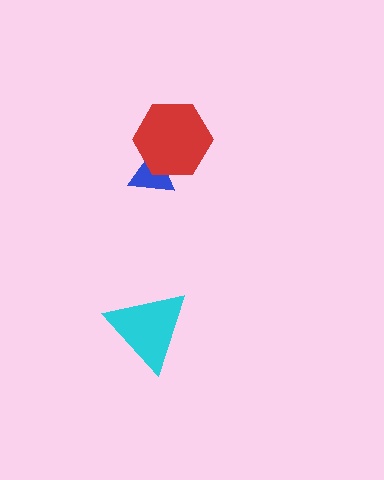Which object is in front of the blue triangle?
The red hexagon is in front of the blue triangle.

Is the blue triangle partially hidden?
Yes, it is partially covered by another shape.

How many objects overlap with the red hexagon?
1 object overlaps with the red hexagon.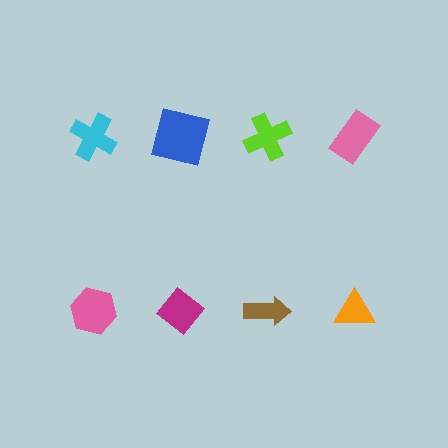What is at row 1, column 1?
A cyan cross.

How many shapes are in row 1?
4 shapes.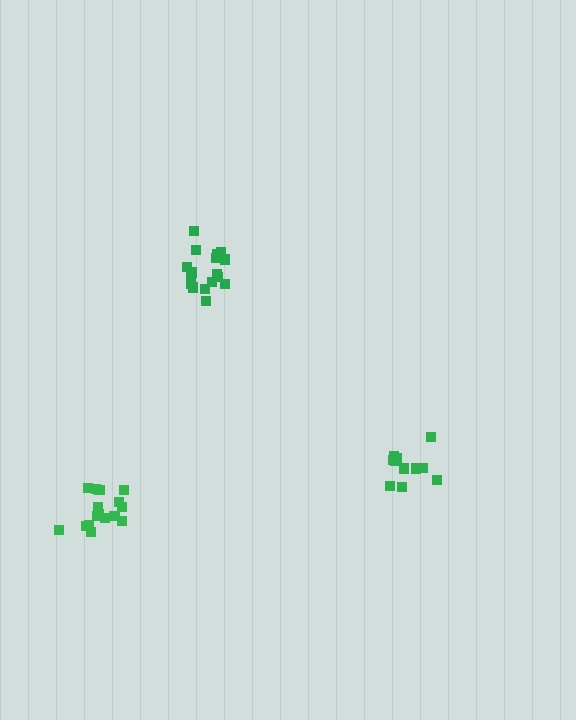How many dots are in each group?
Group 1: 16 dots, Group 2: 17 dots, Group 3: 11 dots (44 total).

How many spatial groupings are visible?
There are 3 spatial groupings.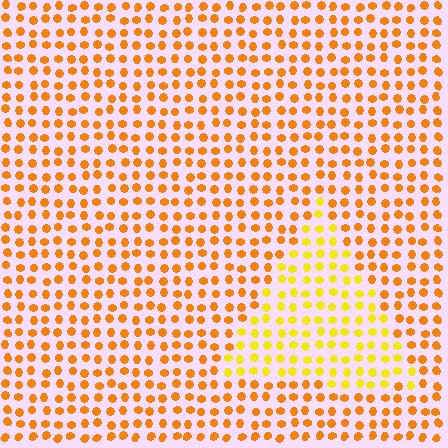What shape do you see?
I see a triangle.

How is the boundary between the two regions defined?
The boundary is defined purely by a slight shift in hue (about 27 degrees). Spacing, size, and orientation are identical on both sides.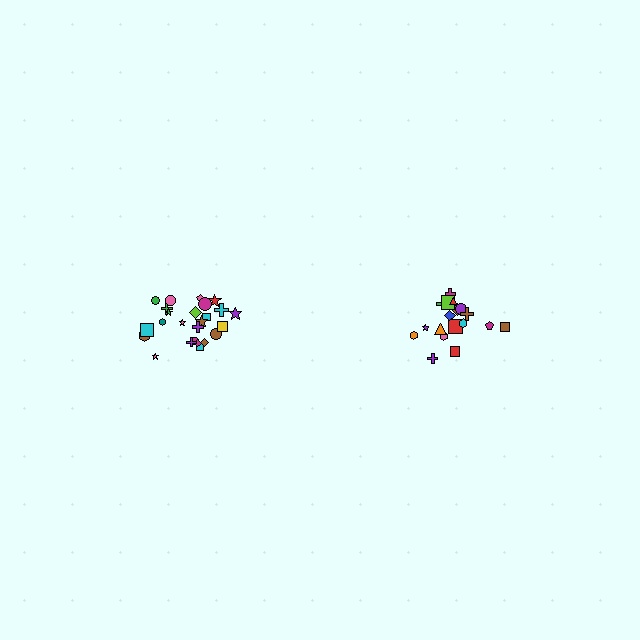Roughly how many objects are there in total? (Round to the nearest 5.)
Roughly 45 objects in total.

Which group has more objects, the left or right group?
The left group.